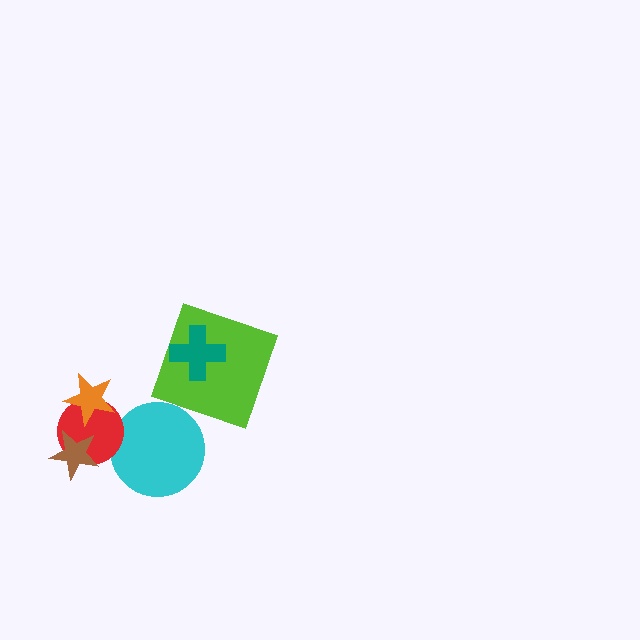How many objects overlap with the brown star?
1 object overlaps with the brown star.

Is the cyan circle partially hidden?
Yes, it is partially covered by another shape.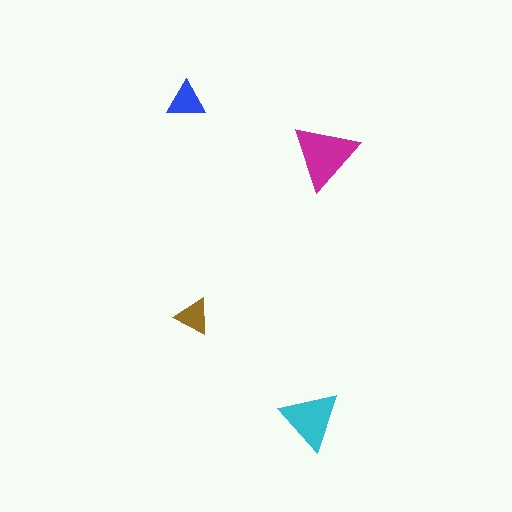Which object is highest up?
The blue triangle is topmost.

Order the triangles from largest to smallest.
the magenta one, the cyan one, the blue one, the brown one.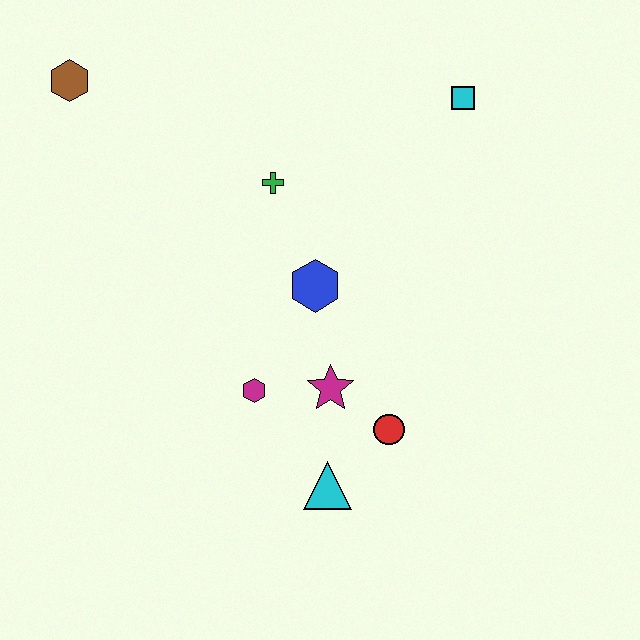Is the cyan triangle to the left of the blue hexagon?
No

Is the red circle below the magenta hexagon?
Yes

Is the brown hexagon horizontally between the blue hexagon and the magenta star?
No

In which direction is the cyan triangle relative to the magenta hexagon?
The cyan triangle is below the magenta hexagon.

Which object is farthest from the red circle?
The brown hexagon is farthest from the red circle.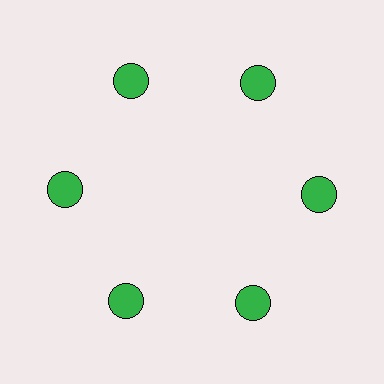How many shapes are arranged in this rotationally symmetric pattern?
There are 6 shapes, arranged in 6 groups of 1.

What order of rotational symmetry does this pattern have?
This pattern has 6-fold rotational symmetry.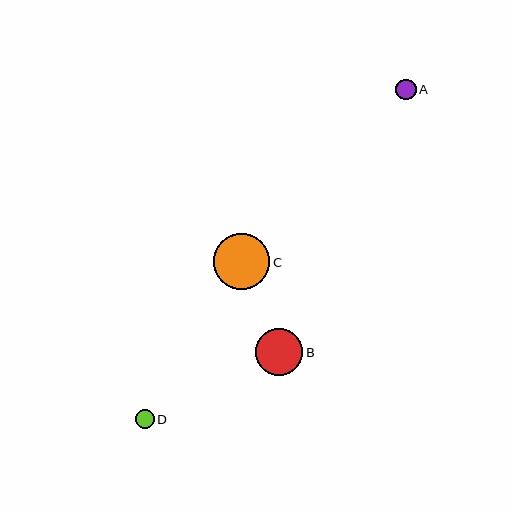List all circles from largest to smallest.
From largest to smallest: C, B, A, D.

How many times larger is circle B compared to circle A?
Circle B is approximately 2.3 times the size of circle A.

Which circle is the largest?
Circle C is the largest with a size of approximately 56 pixels.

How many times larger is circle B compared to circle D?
Circle B is approximately 2.5 times the size of circle D.